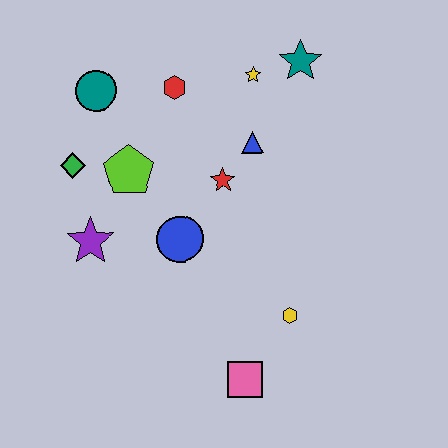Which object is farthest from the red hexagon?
The pink square is farthest from the red hexagon.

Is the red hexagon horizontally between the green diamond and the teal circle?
No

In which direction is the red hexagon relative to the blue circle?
The red hexagon is above the blue circle.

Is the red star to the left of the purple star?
No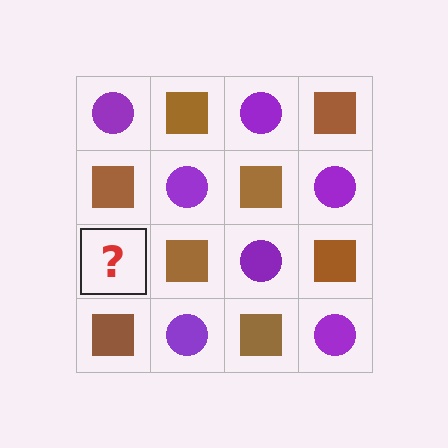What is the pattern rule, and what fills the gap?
The rule is that it alternates purple circle and brown square in a checkerboard pattern. The gap should be filled with a purple circle.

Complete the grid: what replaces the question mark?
The question mark should be replaced with a purple circle.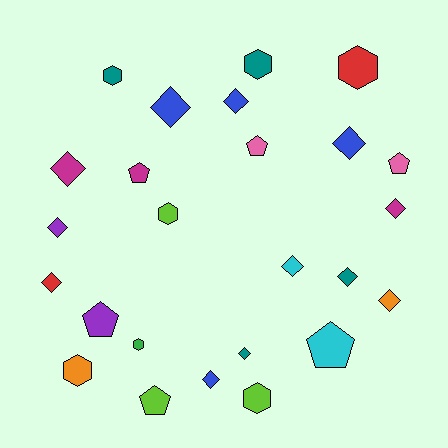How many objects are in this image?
There are 25 objects.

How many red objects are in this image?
There are 2 red objects.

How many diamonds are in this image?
There are 12 diamonds.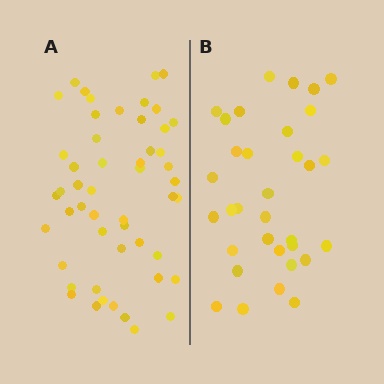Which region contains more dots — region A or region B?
Region A (the left region) has more dots.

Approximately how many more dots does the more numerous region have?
Region A has approximately 20 more dots than region B.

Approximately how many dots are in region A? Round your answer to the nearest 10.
About 50 dots. (The exact count is 51, which rounds to 50.)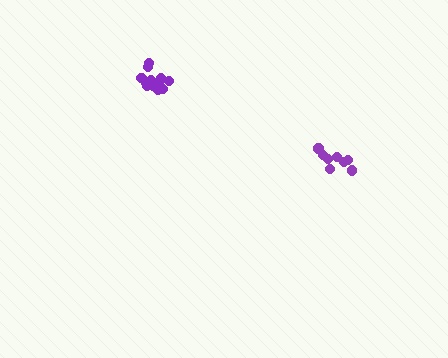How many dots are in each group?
Group 1: 8 dots, Group 2: 14 dots (22 total).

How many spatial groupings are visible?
There are 2 spatial groupings.